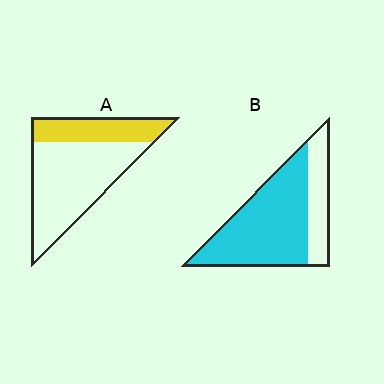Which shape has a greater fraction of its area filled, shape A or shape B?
Shape B.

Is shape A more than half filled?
No.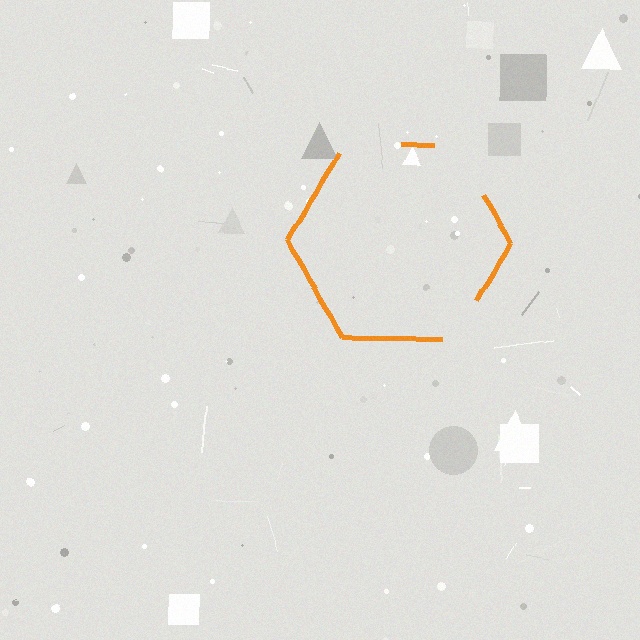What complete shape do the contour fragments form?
The contour fragments form a hexagon.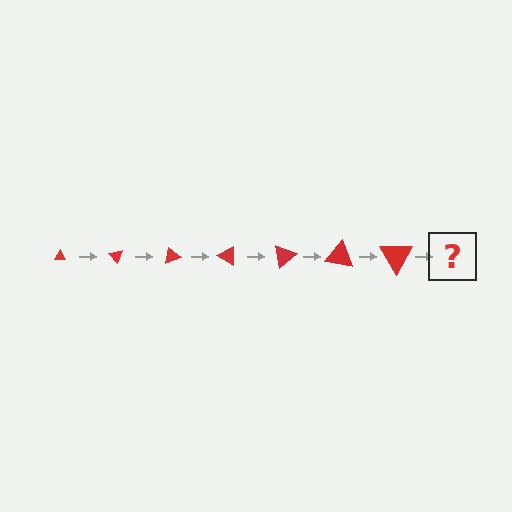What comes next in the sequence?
The next element should be a triangle, larger than the previous one and rotated 350 degrees from the start.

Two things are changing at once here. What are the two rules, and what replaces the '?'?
The two rules are that the triangle grows larger each step and it rotates 50 degrees each step. The '?' should be a triangle, larger than the previous one and rotated 350 degrees from the start.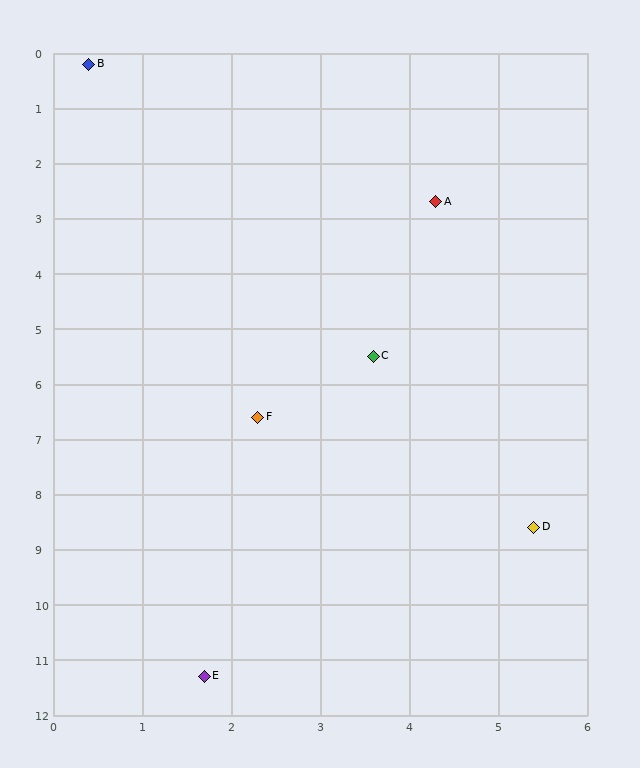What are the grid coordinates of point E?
Point E is at approximately (1.7, 11.3).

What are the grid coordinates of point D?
Point D is at approximately (5.4, 8.6).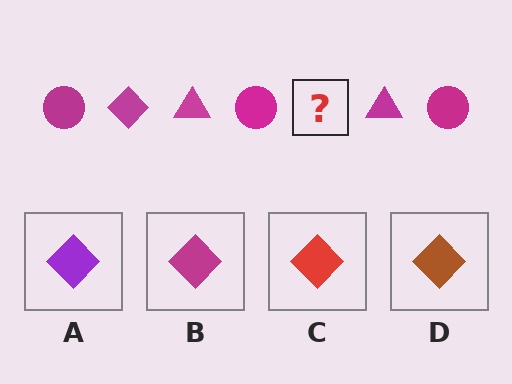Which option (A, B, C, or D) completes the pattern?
B.